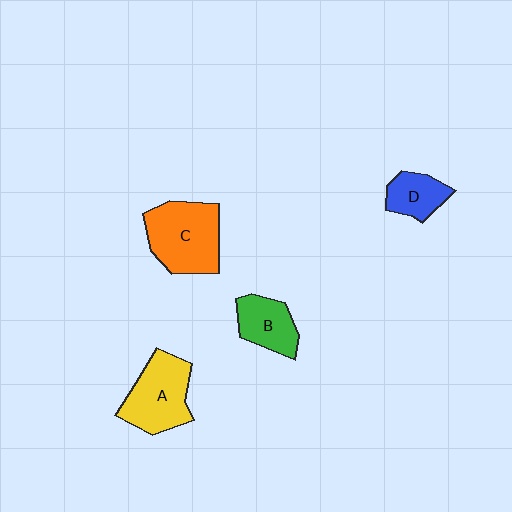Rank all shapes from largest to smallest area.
From largest to smallest: C (orange), A (yellow), B (green), D (blue).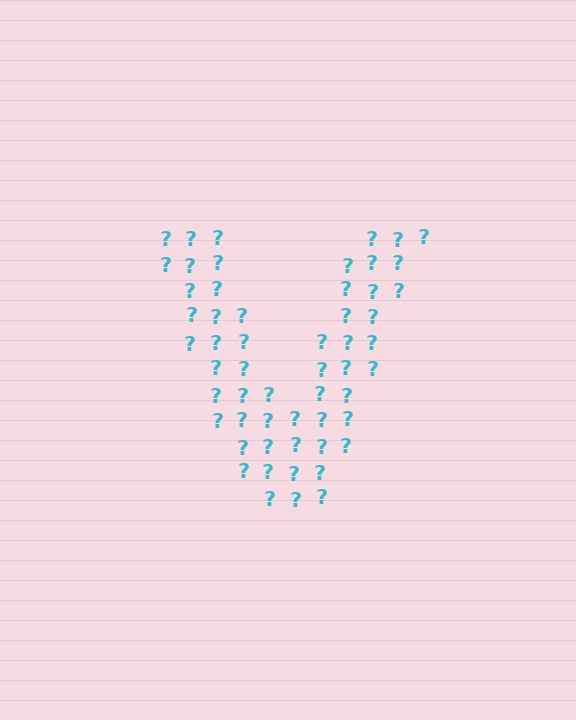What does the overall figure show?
The overall figure shows the letter V.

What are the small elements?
The small elements are question marks.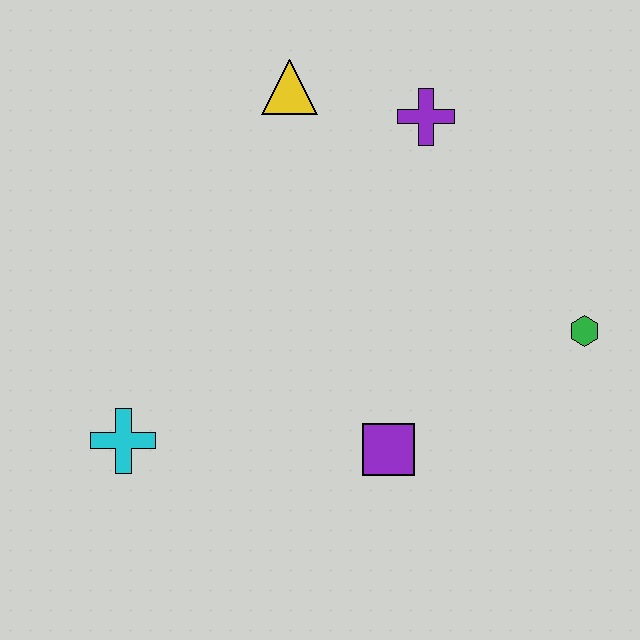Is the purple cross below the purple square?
No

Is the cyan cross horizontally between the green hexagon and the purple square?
No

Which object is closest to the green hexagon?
The purple square is closest to the green hexagon.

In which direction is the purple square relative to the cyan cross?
The purple square is to the right of the cyan cross.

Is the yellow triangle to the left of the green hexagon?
Yes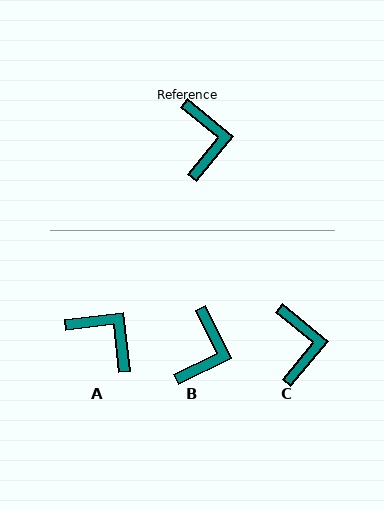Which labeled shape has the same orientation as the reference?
C.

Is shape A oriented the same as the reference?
No, it is off by about 46 degrees.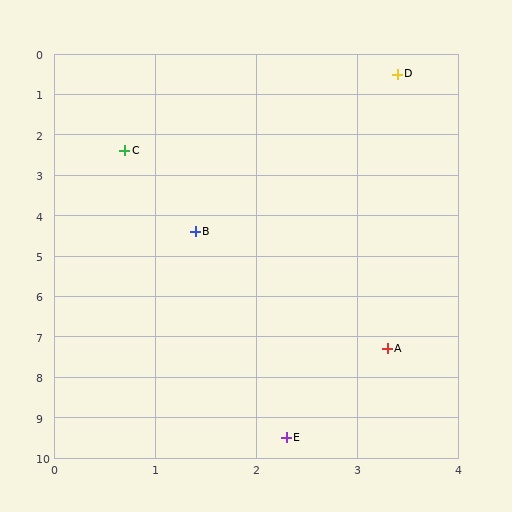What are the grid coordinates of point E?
Point E is at approximately (2.3, 9.5).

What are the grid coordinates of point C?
Point C is at approximately (0.7, 2.4).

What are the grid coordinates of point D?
Point D is at approximately (3.4, 0.5).